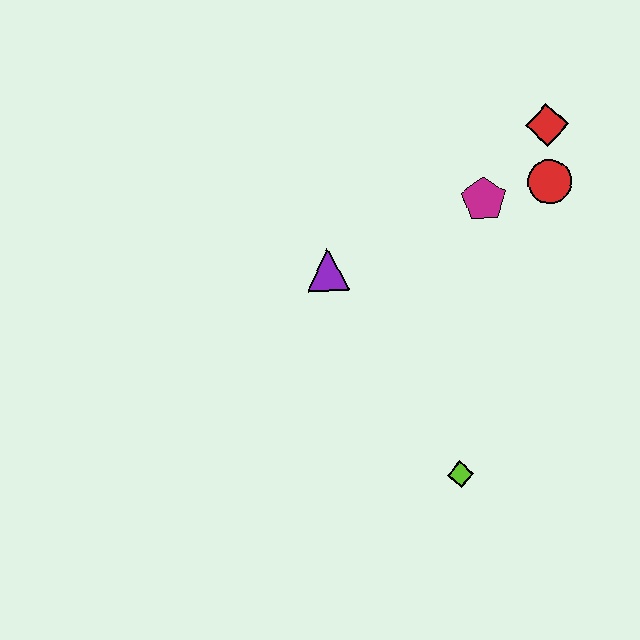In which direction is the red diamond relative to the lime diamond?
The red diamond is above the lime diamond.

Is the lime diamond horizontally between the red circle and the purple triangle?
Yes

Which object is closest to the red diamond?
The red circle is closest to the red diamond.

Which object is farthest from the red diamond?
The lime diamond is farthest from the red diamond.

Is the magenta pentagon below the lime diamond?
No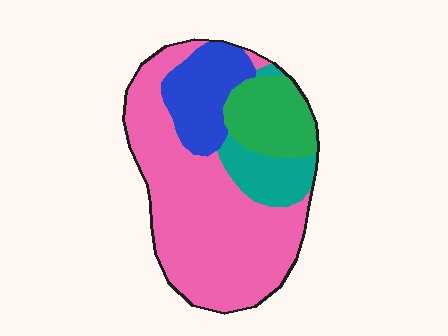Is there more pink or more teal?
Pink.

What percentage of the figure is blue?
Blue covers roughly 15% of the figure.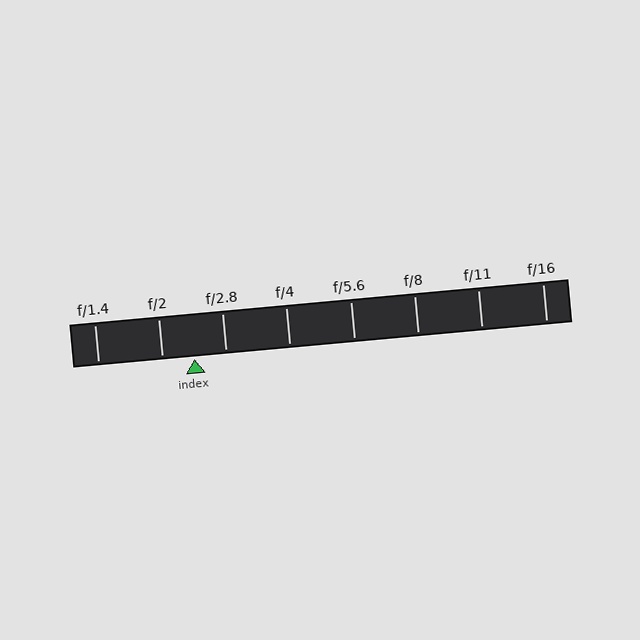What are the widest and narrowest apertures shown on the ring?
The widest aperture shown is f/1.4 and the narrowest is f/16.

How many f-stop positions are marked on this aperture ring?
There are 8 f-stop positions marked.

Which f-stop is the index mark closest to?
The index mark is closest to f/2.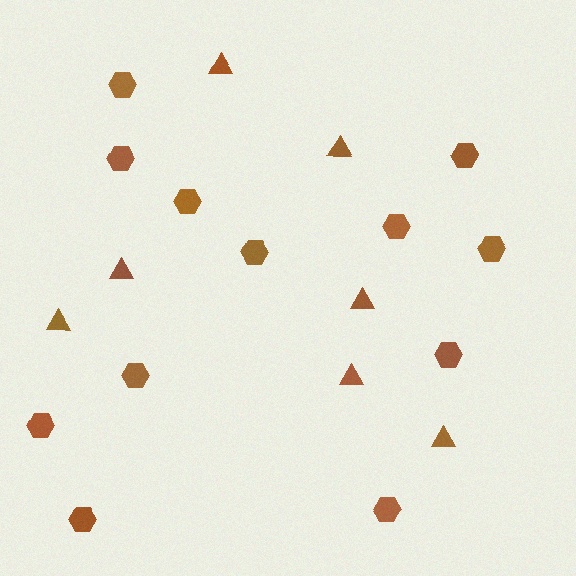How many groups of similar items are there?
There are 2 groups: one group of triangles (7) and one group of hexagons (12).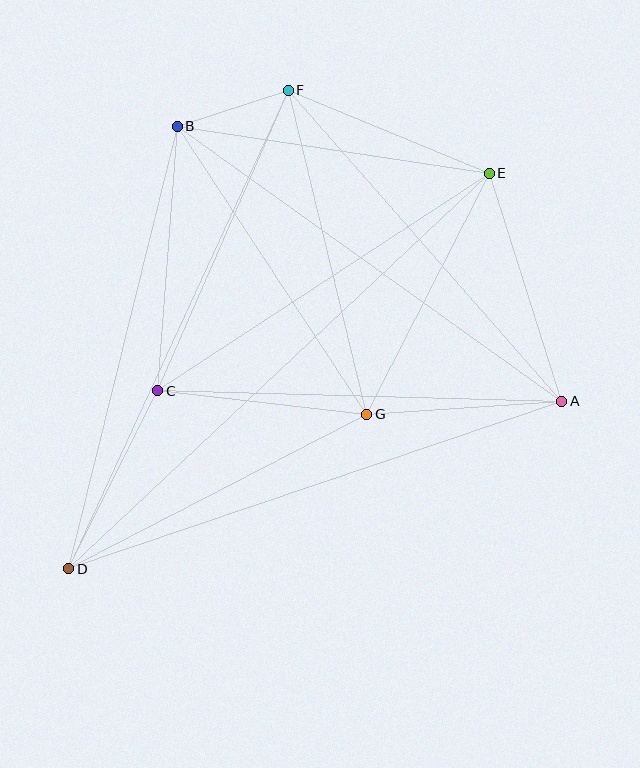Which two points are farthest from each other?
Points D and E are farthest from each other.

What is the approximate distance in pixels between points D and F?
The distance between D and F is approximately 527 pixels.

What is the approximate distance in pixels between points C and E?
The distance between C and E is approximately 396 pixels.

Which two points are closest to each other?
Points B and F are closest to each other.